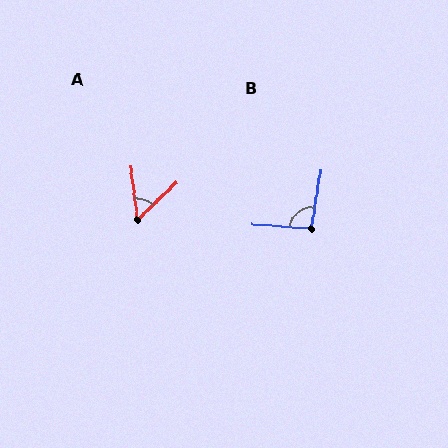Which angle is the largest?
B, at approximately 94 degrees.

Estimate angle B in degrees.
Approximately 94 degrees.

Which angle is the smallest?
A, at approximately 53 degrees.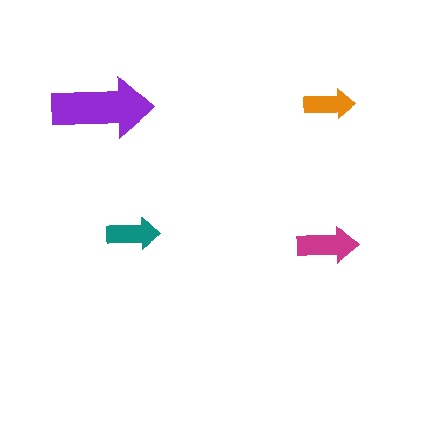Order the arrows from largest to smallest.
the purple one, the magenta one, the teal one, the orange one.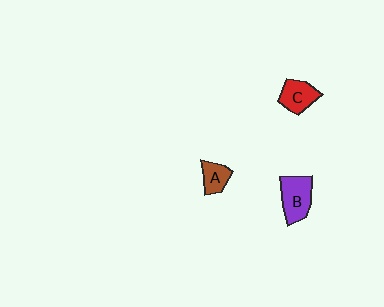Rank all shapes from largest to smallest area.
From largest to smallest: B (purple), C (red), A (brown).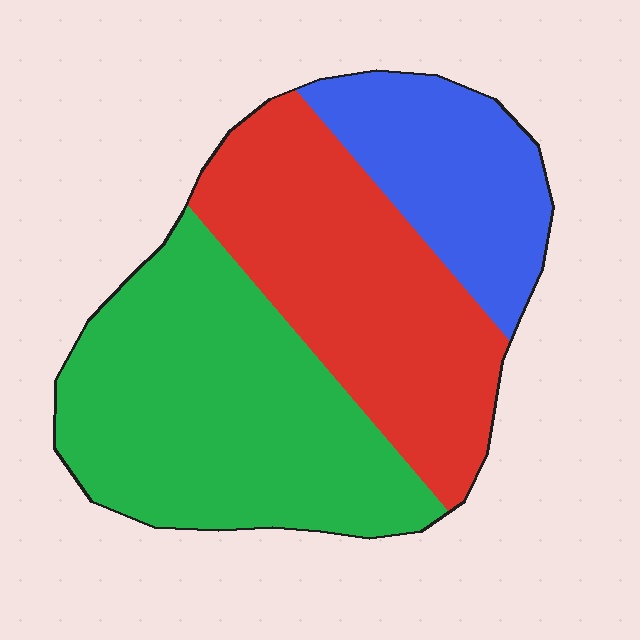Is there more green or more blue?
Green.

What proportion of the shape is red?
Red takes up about three eighths (3/8) of the shape.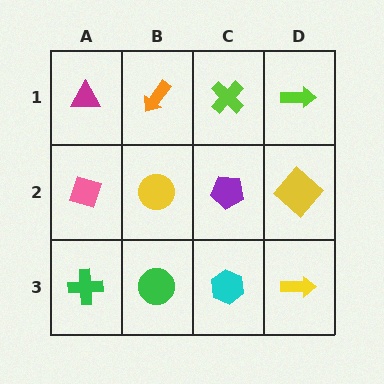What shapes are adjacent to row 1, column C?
A purple pentagon (row 2, column C), an orange arrow (row 1, column B), a lime arrow (row 1, column D).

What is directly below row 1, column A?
A pink diamond.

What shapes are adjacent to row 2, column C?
A lime cross (row 1, column C), a cyan hexagon (row 3, column C), a yellow circle (row 2, column B), a yellow diamond (row 2, column D).